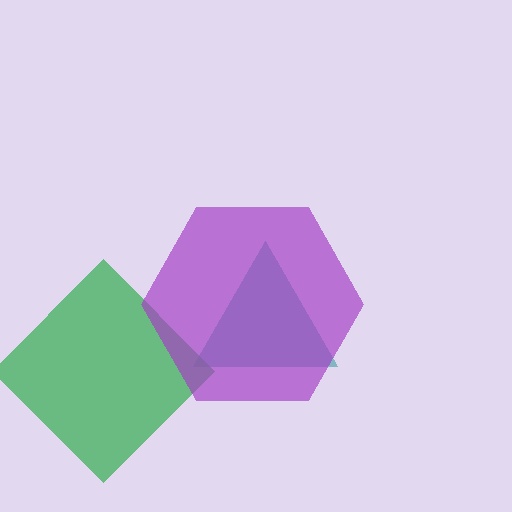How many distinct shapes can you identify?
There are 3 distinct shapes: a teal triangle, a green diamond, a purple hexagon.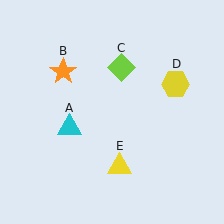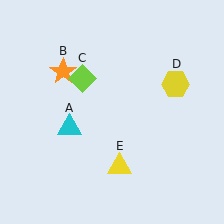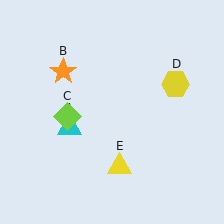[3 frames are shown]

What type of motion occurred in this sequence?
The lime diamond (object C) rotated counterclockwise around the center of the scene.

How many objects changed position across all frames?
1 object changed position: lime diamond (object C).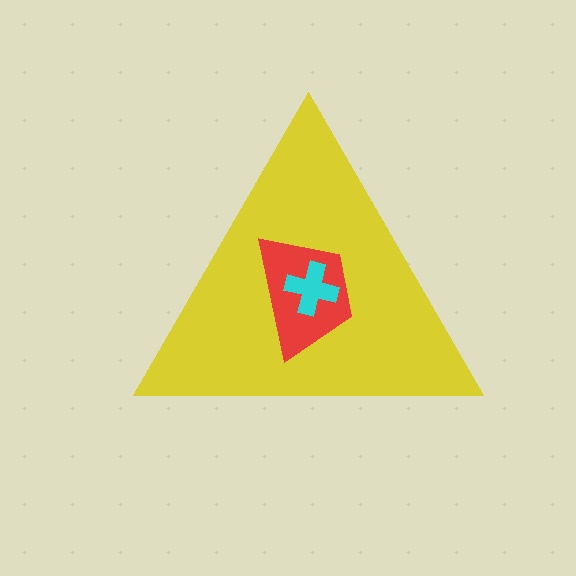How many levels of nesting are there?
3.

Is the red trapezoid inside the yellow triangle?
Yes.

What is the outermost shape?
The yellow triangle.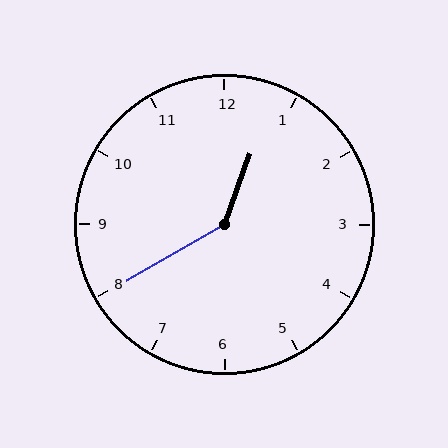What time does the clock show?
12:40.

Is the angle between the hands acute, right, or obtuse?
It is obtuse.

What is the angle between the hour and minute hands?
Approximately 140 degrees.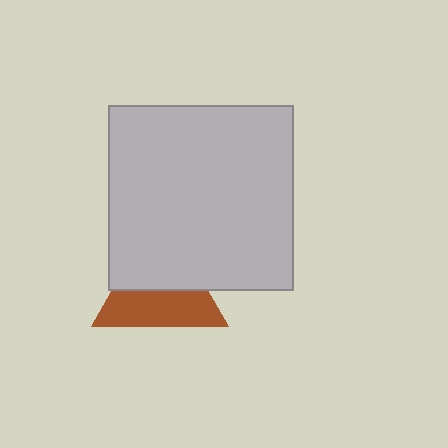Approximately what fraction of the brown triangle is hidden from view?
Roughly 49% of the brown triangle is hidden behind the light gray square.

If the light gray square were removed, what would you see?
You would see the complete brown triangle.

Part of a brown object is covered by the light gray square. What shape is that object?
It is a triangle.